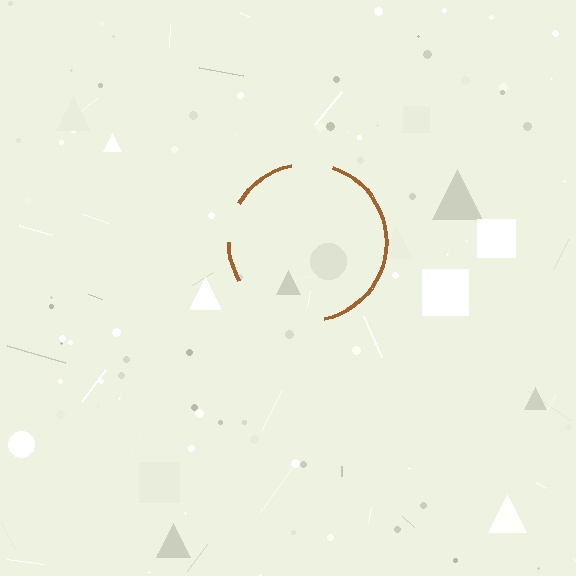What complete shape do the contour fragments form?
The contour fragments form a circle.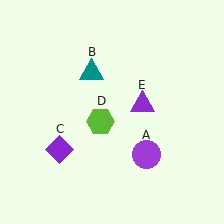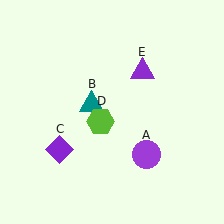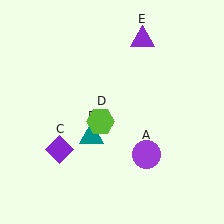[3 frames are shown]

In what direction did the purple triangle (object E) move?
The purple triangle (object E) moved up.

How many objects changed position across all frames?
2 objects changed position: teal triangle (object B), purple triangle (object E).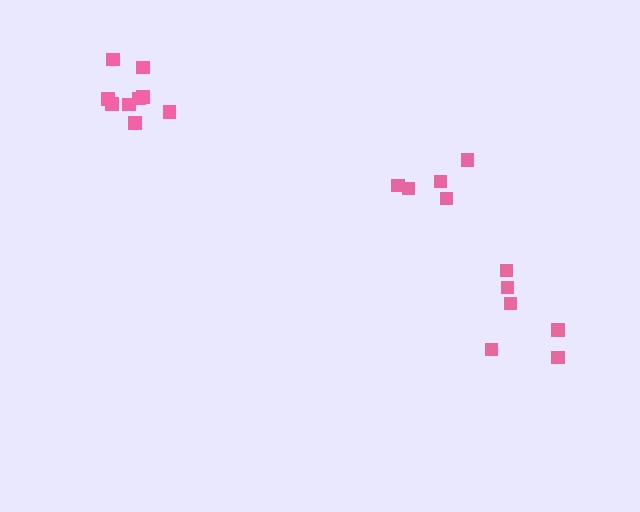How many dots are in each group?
Group 1: 6 dots, Group 2: 5 dots, Group 3: 9 dots (20 total).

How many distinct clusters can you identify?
There are 3 distinct clusters.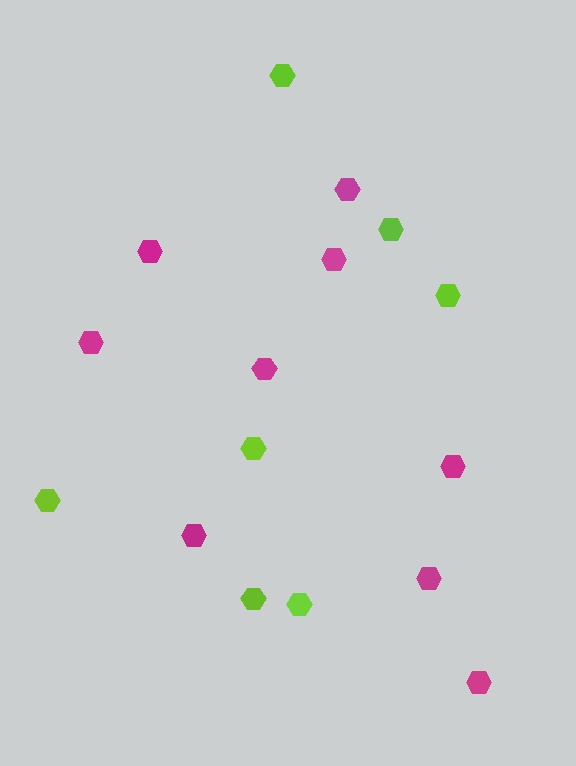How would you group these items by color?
There are 2 groups: one group of magenta hexagons (9) and one group of lime hexagons (7).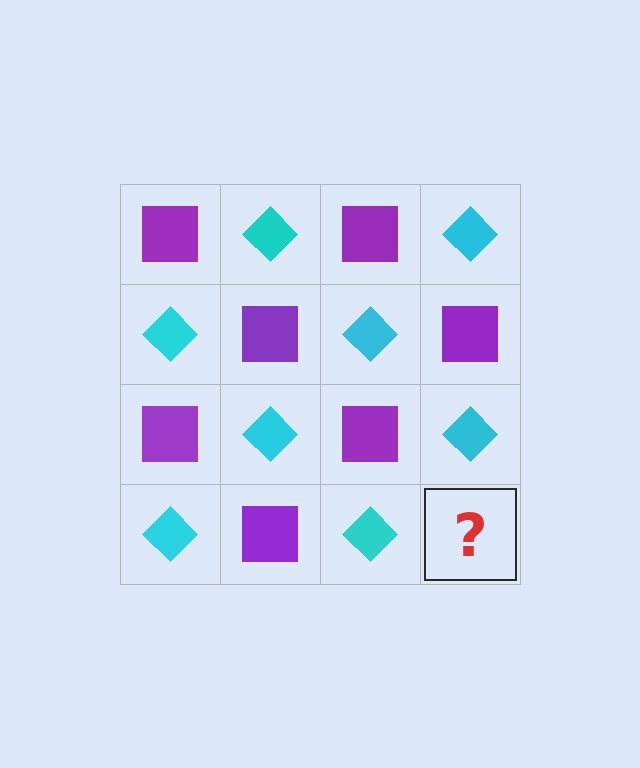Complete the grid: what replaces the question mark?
The question mark should be replaced with a purple square.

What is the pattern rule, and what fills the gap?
The rule is that it alternates purple square and cyan diamond in a checkerboard pattern. The gap should be filled with a purple square.